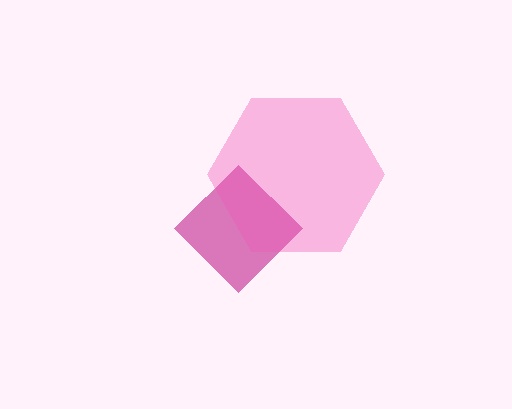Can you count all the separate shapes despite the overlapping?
Yes, there are 2 separate shapes.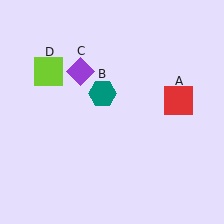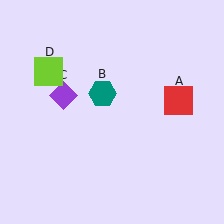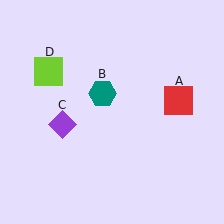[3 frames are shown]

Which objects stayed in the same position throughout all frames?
Red square (object A) and teal hexagon (object B) and lime square (object D) remained stationary.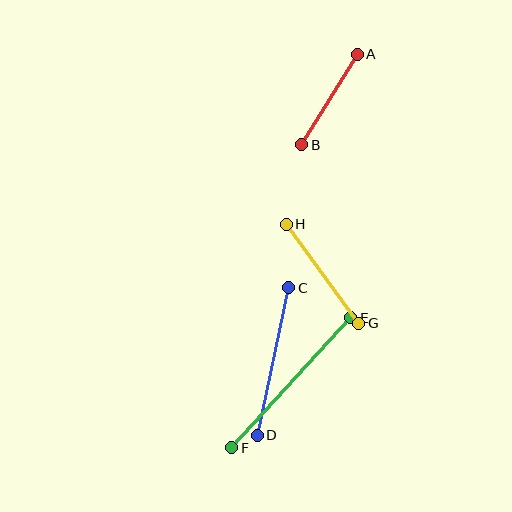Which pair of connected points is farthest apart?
Points E and F are farthest apart.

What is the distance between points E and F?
The distance is approximately 176 pixels.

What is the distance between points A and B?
The distance is approximately 106 pixels.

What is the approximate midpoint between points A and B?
The midpoint is at approximately (329, 100) pixels.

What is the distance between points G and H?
The distance is approximately 123 pixels.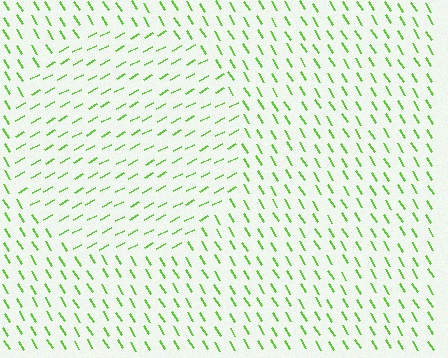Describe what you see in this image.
The image is filled with small lime line segments. A circle region in the image has lines oriented differently from the surrounding lines, creating a visible texture boundary.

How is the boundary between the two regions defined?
The boundary is defined purely by a change in line orientation (approximately 86 degrees difference). All lines are the same color and thickness.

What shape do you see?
I see a circle.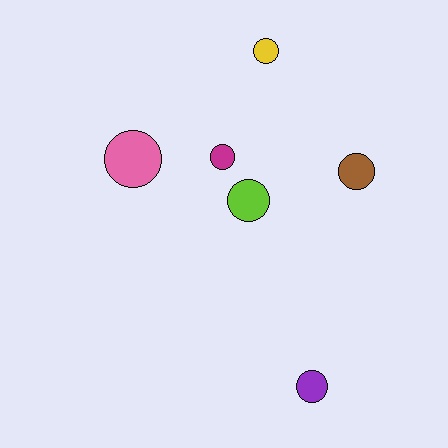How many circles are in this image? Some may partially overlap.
There are 6 circles.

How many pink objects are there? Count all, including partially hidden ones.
There is 1 pink object.